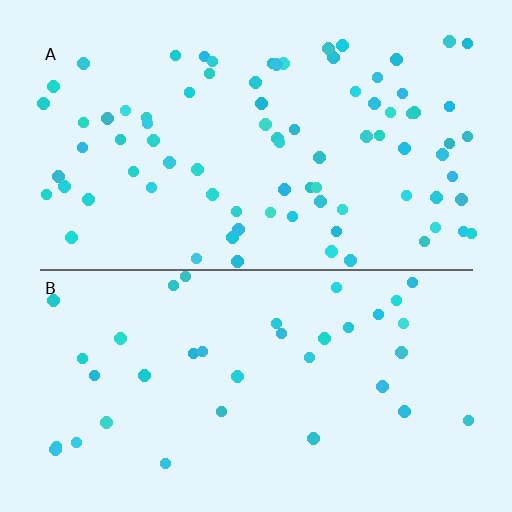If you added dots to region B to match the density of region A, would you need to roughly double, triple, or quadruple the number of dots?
Approximately double.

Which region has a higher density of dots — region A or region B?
A (the top).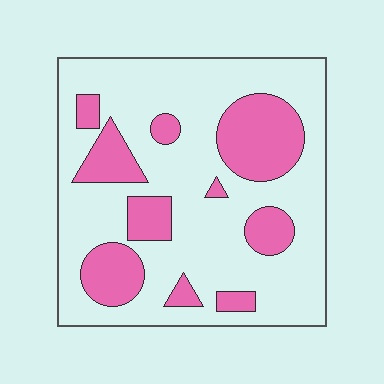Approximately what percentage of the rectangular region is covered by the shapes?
Approximately 25%.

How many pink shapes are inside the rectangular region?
10.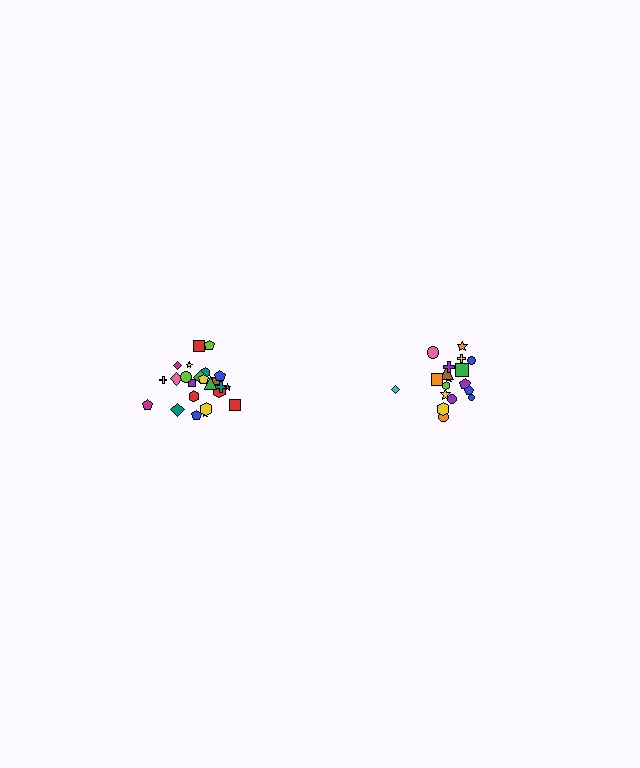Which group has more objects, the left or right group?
The left group.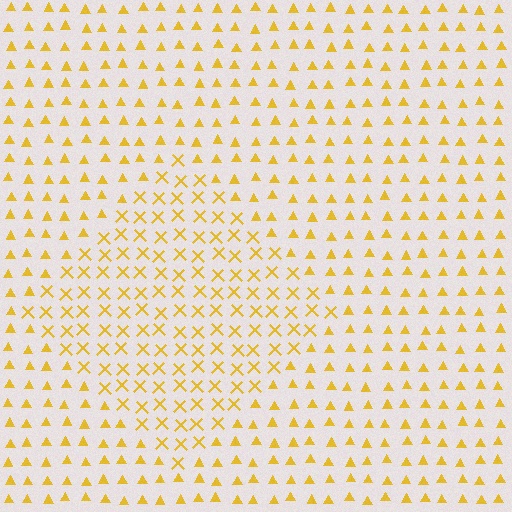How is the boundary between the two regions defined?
The boundary is defined by a change in element shape: X marks inside vs. triangles outside. All elements share the same color and spacing.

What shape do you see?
I see a diamond.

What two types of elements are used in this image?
The image uses X marks inside the diamond region and triangles outside it.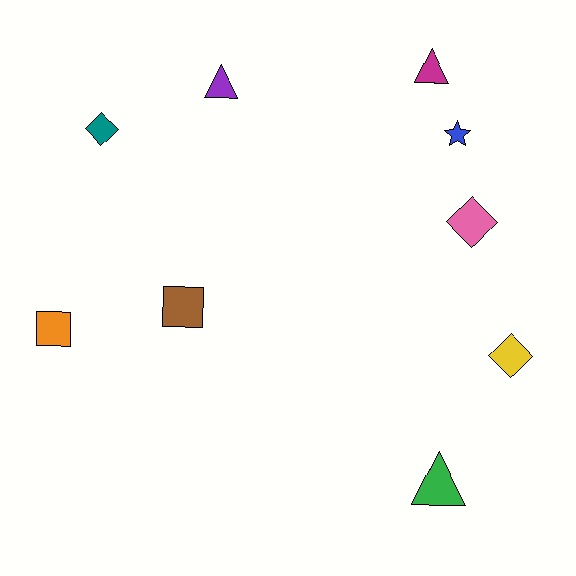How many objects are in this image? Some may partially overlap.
There are 9 objects.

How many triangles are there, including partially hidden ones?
There are 3 triangles.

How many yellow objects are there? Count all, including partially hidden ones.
There is 1 yellow object.